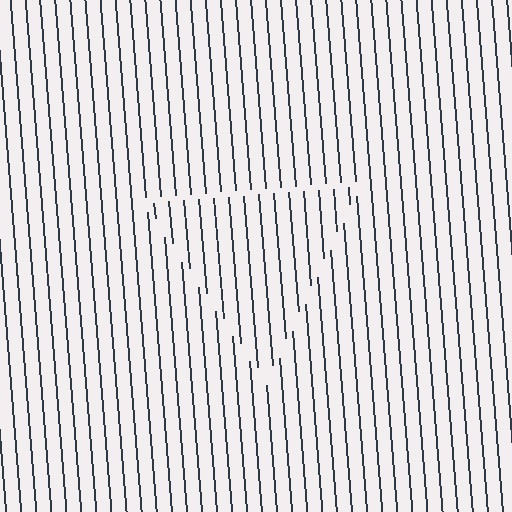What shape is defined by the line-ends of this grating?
An illusory triangle. The interior of the shape contains the same grating, shifted by half a period — the contour is defined by the phase discontinuity where line-ends from the inner and outer gratings abut.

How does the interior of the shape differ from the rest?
The interior of the shape contains the same grating, shifted by half a period — the contour is defined by the phase discontinuity where line-ends from the inner and outer gratings abut.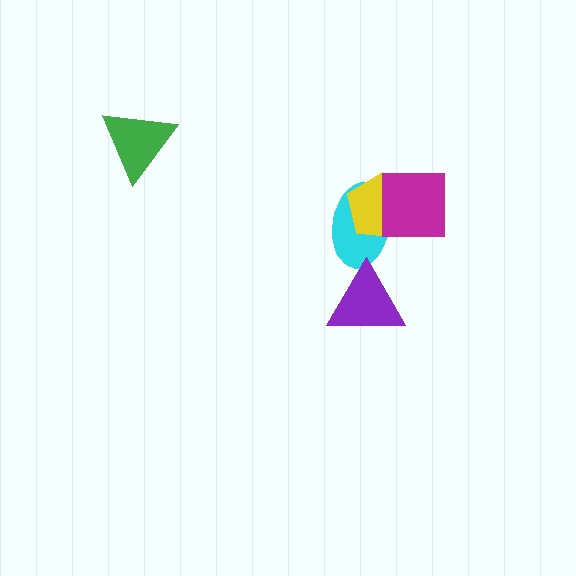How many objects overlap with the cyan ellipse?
3 objects overlap with the cyan ellipse.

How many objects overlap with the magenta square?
2 objects overlap with the magenta square.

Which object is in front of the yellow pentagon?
The magenta square is in front of the yellow pentagon.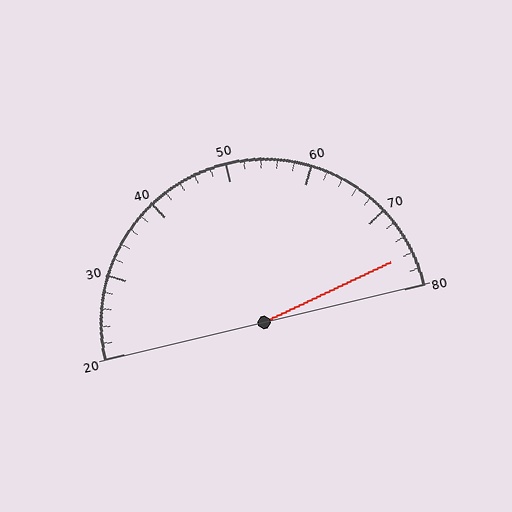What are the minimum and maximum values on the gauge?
The gauge ranges from 20 to 80.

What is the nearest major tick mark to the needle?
The nearest major tick mark is 80.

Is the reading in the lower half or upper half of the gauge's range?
The reading is in the upper half of the range (20 to 80).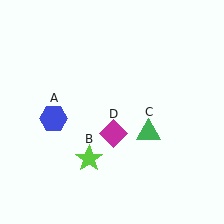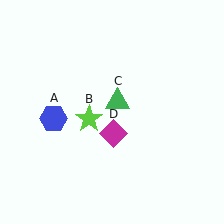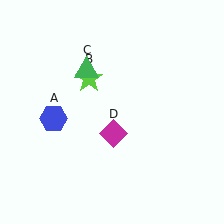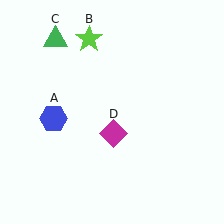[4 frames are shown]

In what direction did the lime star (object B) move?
The lime star (object B) moved up.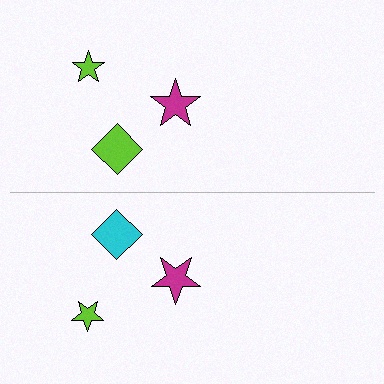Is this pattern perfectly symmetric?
No, the pattern is not perfectly symmetric. The cyan diamond on the bottom side breaks the symmetry — its mirror counterpart is lime.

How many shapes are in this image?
There are 6 shapes in this image.